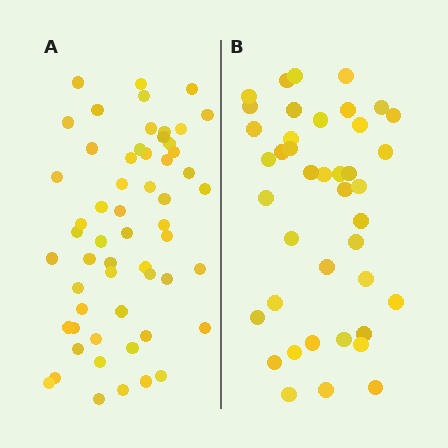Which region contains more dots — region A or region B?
Region A (the left region) has more dots.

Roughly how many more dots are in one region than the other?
Region A has approximately 15 more dots than region B.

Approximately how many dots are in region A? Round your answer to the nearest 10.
About 60 dots. (The exact count is 57, which rounds to 60.)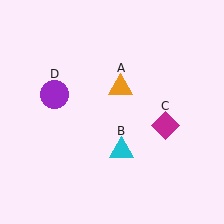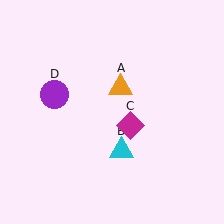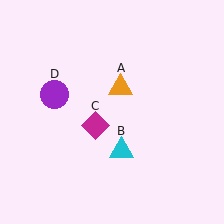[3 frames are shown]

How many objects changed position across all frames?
1 object changed position: magenta diamond (object C).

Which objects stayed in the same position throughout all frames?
Orange triangle (object A) and cyan triangle (object B) and purple circle (object D) remained stationary.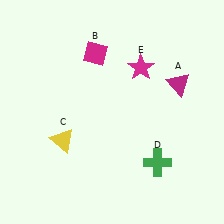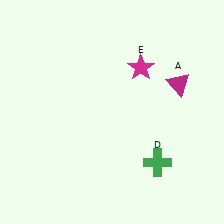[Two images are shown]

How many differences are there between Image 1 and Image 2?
There are 2 differences between the two images.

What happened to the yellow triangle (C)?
The yellow triangle (C) was removed in Image 2. It was in the bottom-left area of Image 1.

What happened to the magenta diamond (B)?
The magenta diamond (B) was removed in Image 2. It was in the top-left area of Image 1.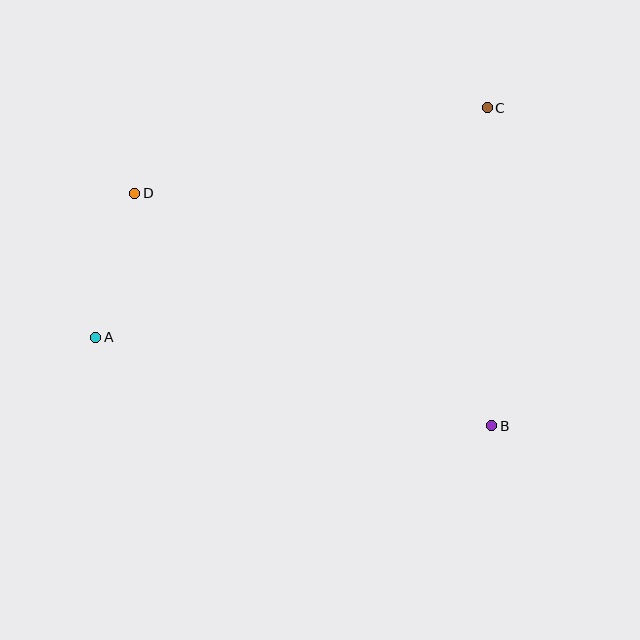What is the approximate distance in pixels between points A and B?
The distance between A and B is approximately 405 pixels.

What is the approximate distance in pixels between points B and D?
The distance between B and D is approximately 426 pixels.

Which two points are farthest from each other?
Points A and C are farthest from each other.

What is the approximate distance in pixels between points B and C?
The distance between B and C is approximately 318 pixels.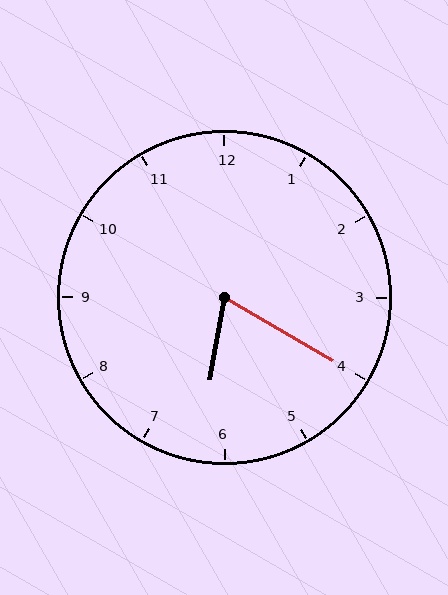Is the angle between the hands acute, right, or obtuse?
It is acute.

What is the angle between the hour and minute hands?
Approximately 70 degrees.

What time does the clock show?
6:20.